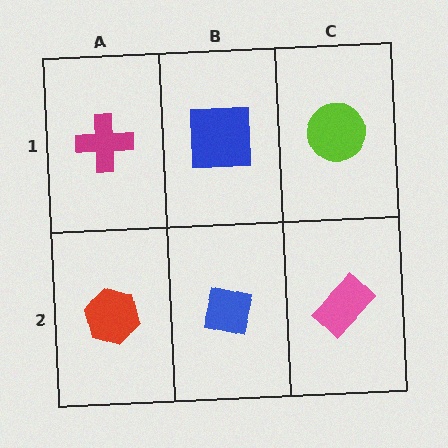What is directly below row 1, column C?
A pink rectangle.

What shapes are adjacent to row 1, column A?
A red hexagon (row 2, column A), a blue square (row 1, column B).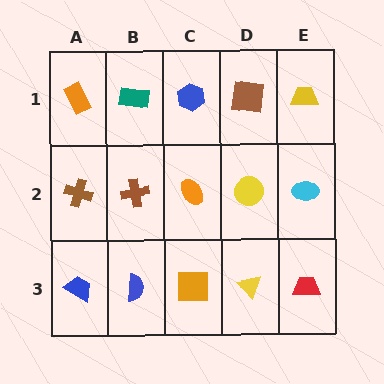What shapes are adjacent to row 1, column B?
A brown cross (row 2, column B), an orange rectangle (row 1, column A), a blue hexagon (row 1, column C).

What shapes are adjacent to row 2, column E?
A yellow trapezoid (row 1, column E), a red trapezoid (row 3, column E), a yellow circle (row 2, column D).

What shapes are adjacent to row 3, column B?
A brown cross (row 2, column B), a blue trapezoid (row 3, column A), an orange square (row 3, column C).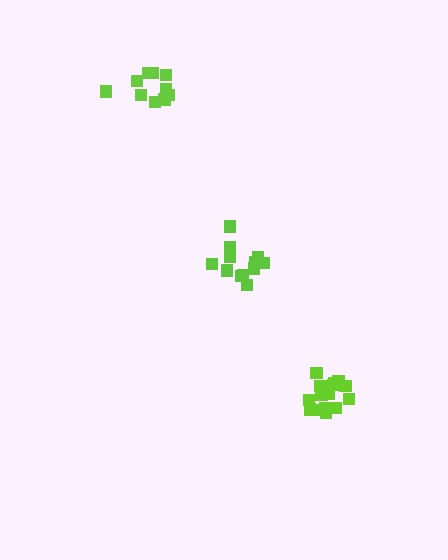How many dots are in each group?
Group 1: 16 dots, Group 2: 11 dots, Group 3: 12 dots (39 total).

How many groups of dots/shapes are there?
There are 3 groups.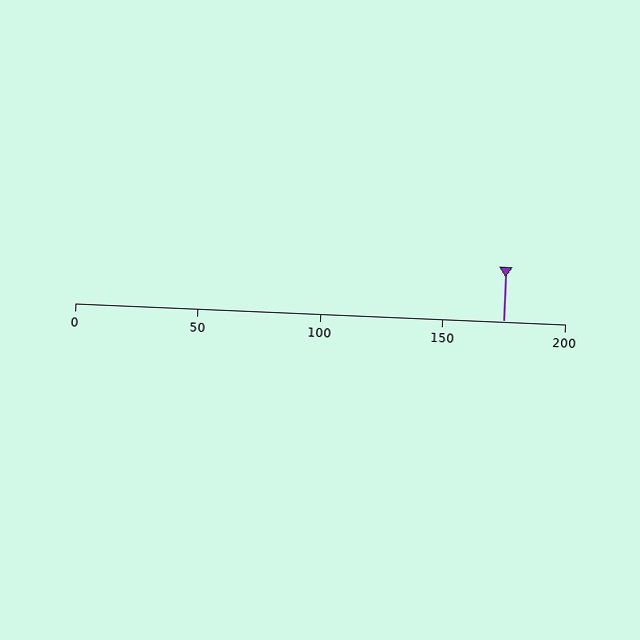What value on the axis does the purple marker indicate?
The marker indicates approximately 175.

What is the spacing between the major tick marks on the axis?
The major ticks are spaced 50 apart.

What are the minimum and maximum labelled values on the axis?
The axis runs from 0 to 200.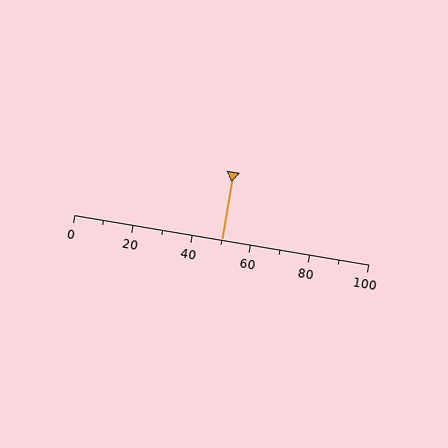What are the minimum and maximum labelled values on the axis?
The axis runs from 0 to 100.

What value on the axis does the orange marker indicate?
The marker indicates approximately 50.